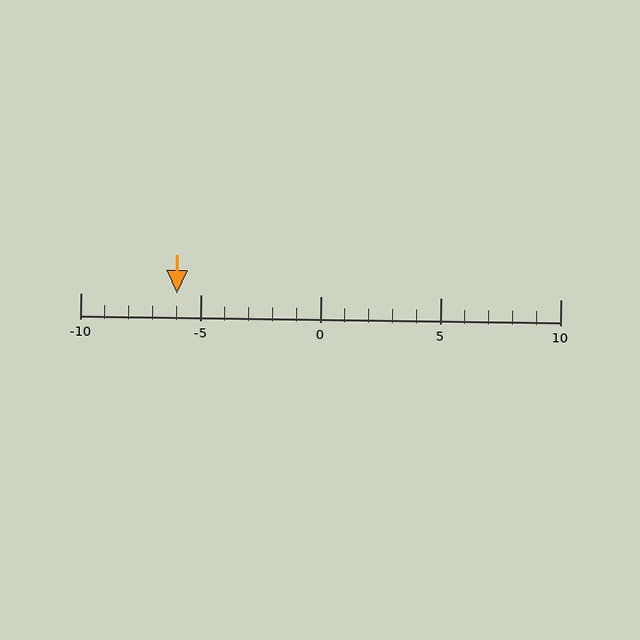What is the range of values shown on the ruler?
The ruler shows values from -10 to 10.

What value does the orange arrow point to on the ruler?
The orange arrow points to approximately -6.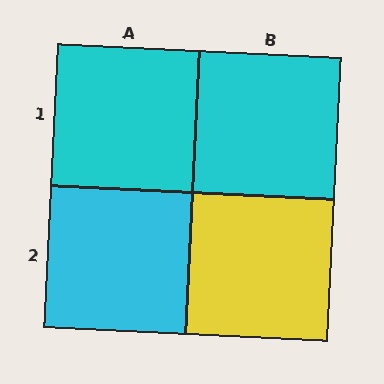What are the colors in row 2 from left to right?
Cyan, yellow.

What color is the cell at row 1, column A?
Cyan.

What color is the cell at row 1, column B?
Cyan.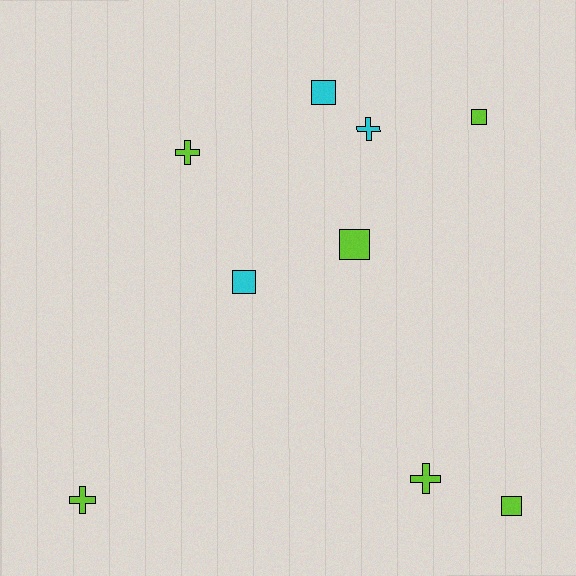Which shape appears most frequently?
Square, with 5 objects.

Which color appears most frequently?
Lime, with 6 objects.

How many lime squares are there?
There are 3 lime squares.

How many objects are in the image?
There are 9 objects.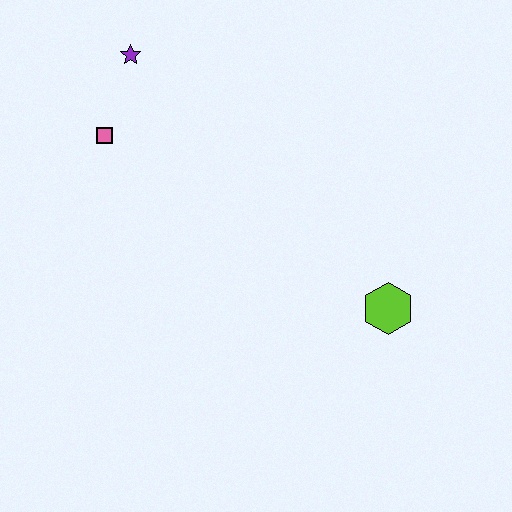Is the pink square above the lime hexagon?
Yes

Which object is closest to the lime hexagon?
The pink square is closest to the lime hexagon.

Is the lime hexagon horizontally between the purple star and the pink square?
No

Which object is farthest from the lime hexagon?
The purple star is farthest from the lime hexagon.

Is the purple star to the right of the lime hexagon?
No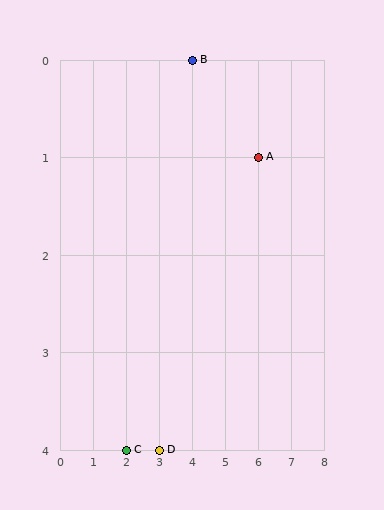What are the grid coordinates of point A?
Point A is at grid coordinates (6, 1).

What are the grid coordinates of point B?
Point B is at grid coordinates (4, 0).